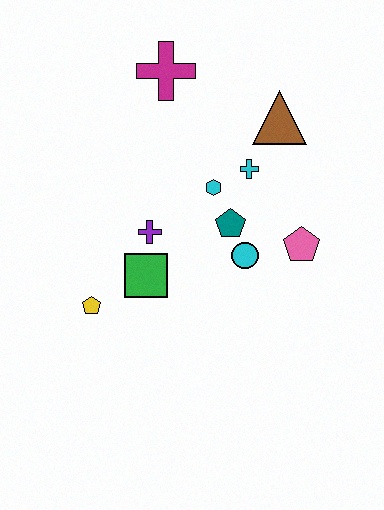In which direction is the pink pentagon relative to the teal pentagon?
The pink pentagon is to the right of the teal pentagon.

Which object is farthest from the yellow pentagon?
The brown triangle is farthest from the yellow pentagon.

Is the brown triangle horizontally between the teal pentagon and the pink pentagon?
Yes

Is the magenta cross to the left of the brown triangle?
Yes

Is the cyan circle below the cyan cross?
Yes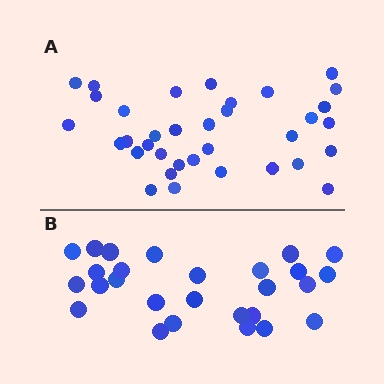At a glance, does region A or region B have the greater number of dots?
Region A (the top region) has more dots.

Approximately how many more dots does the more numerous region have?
Region A has roughly 8 or so more dots than region B.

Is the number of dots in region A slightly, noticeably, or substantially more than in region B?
Region A has noticeably more, but not dramatically so. The ratio is roughly 1.3 to 1.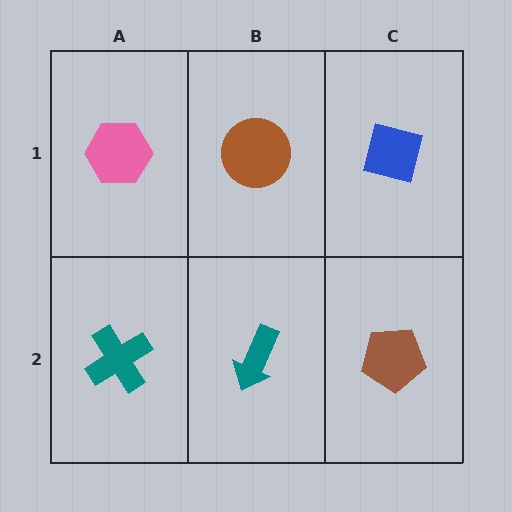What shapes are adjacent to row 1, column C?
A brown pentagon (row 2, column C), a brown circle (row 1, column B).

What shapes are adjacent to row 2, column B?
A brown circle (row 1, column B), a teal cross (row 2, column A), a brown pentagon (row 2, column C).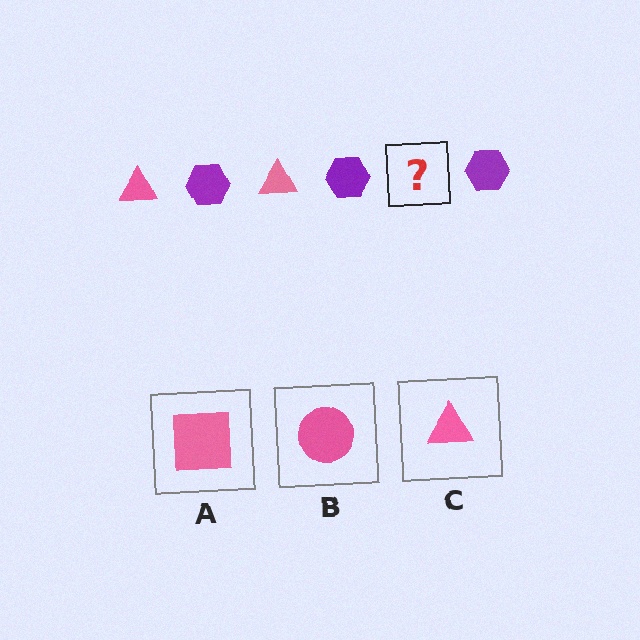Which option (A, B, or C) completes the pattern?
C.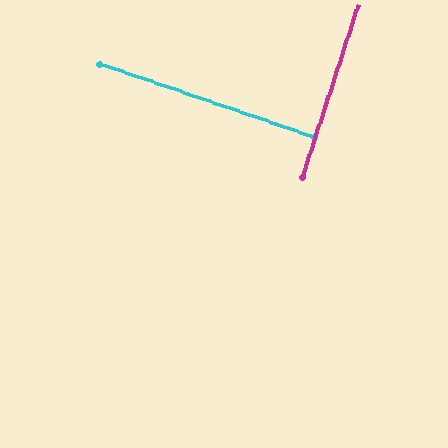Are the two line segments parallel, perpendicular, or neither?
Perpendicular — they meet at approximately 89°.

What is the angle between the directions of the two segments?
Approximately 89 degrees.